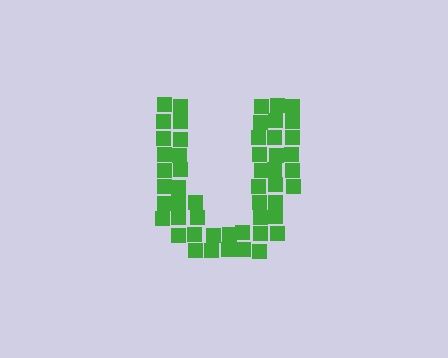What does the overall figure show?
The overall figure shows the letter U.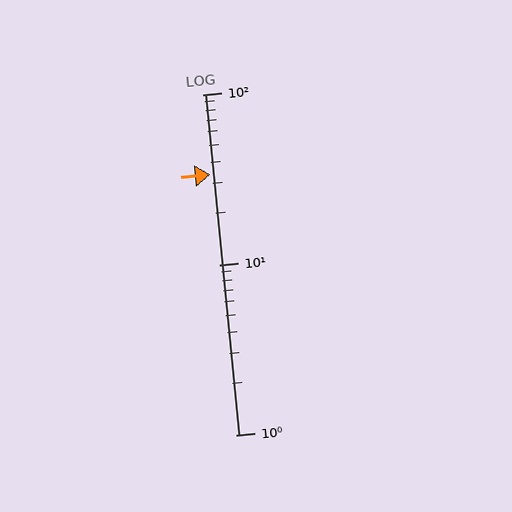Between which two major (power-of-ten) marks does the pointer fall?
The pointer is between 10 and 100.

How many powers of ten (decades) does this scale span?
The scale spans 2 decades, from 1 to 100.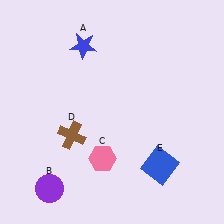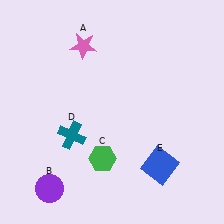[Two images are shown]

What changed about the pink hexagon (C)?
In Image 1, C is pink. In Image 2, it changed to green.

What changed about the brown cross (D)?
In Image 1, D is brown. In Image 2, it changed to teal.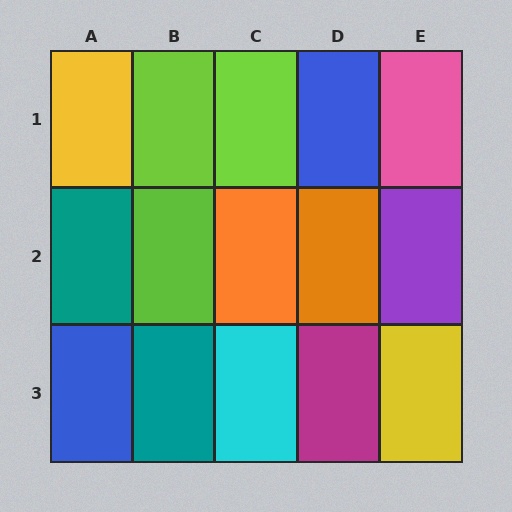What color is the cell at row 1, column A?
Yellow.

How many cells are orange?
2 cells are orange.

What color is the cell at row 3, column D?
Magenta.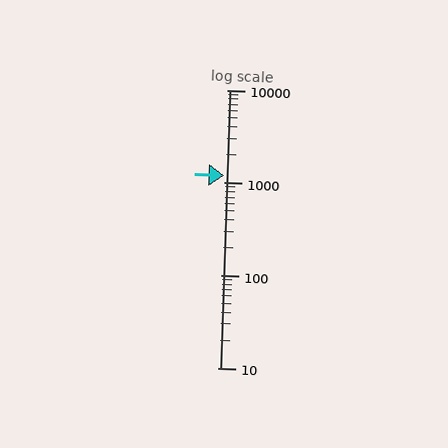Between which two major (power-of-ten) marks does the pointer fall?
The pointer is between 1000 and 10000.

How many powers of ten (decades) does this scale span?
The scale spans 3 decades, from 10 to 10000.